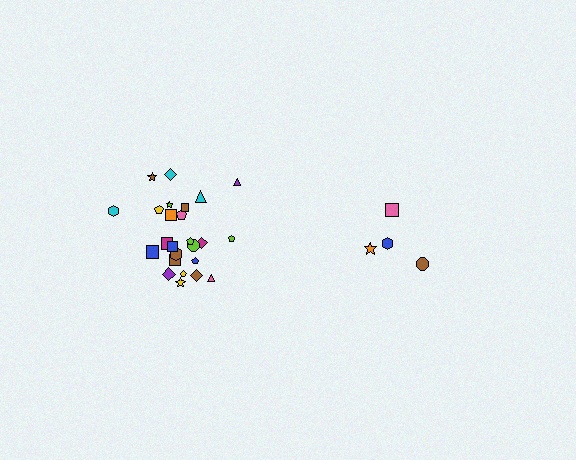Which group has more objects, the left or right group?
The left group.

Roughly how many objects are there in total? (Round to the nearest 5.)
Roughly 30 objects in total.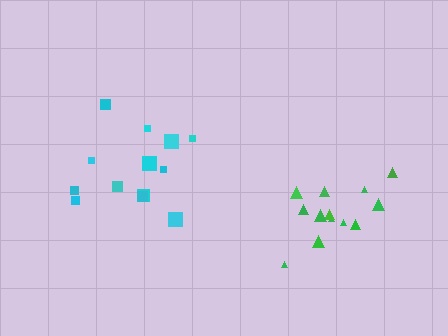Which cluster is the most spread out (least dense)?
Cyan.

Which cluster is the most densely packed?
Green.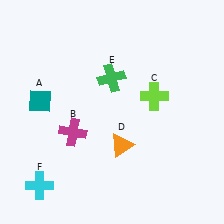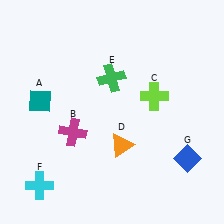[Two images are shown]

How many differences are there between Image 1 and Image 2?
There is 1 difference between the two images.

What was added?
A blue diamond (G) was added in Image 2.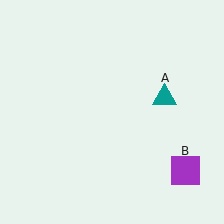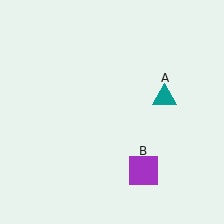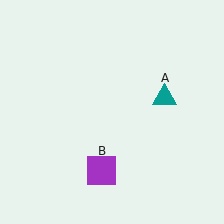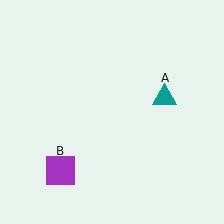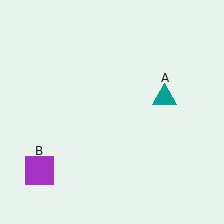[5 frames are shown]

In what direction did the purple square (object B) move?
The purple square (object B) moved left.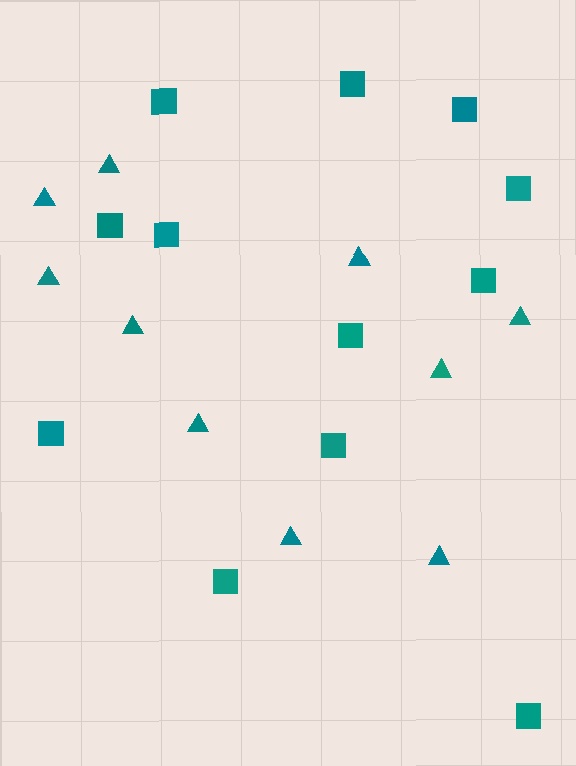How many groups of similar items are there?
There are 2 groups: one group of squares (12) and one group of triangles (10).